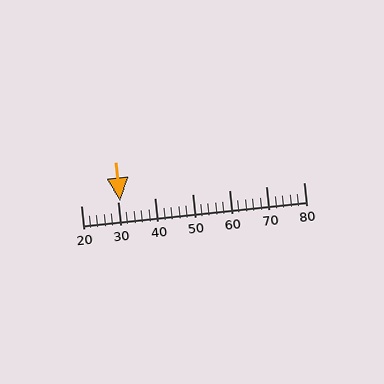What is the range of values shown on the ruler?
The ruler shows values from 20 to 80.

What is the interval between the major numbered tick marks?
The major tick marks are spaced 10 units apart.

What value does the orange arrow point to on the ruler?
The orange arrow points to approximately 30.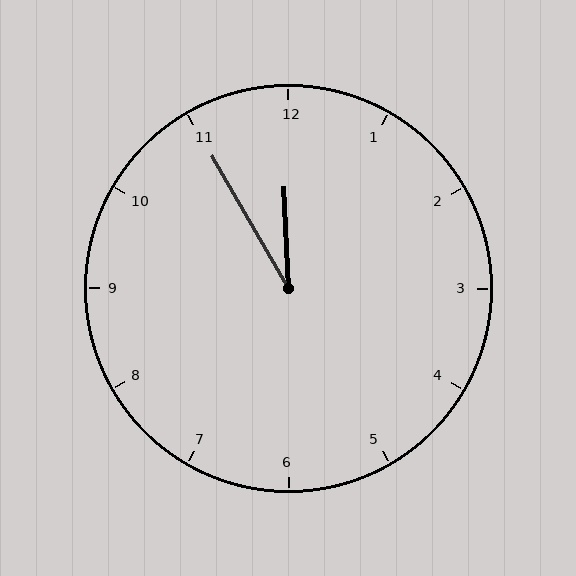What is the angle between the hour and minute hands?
Approximately 28 degrees.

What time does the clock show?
11:55.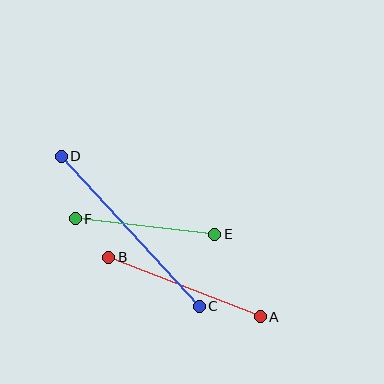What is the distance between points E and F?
The distance is approximately 140 pixels.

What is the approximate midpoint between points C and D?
The midpoint is at approximately (130, 231) pixels.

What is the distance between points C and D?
The distance is approximately 204 pixels.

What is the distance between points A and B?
The distance is approximately 163 pixels.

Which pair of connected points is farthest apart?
Points C and D are farthest apart.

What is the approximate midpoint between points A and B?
The midpoint is at approximately (184, 287) pixels.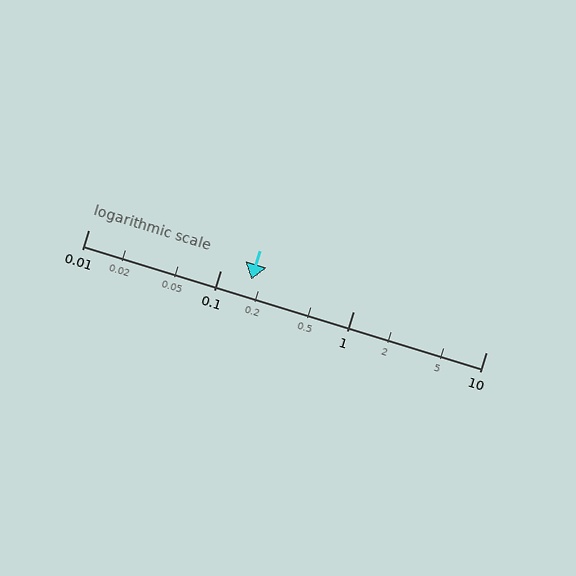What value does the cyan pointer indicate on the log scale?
The pointer indicates approximately 0.17.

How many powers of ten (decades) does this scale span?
The scale spans 3 decades, from 0.01 to 10.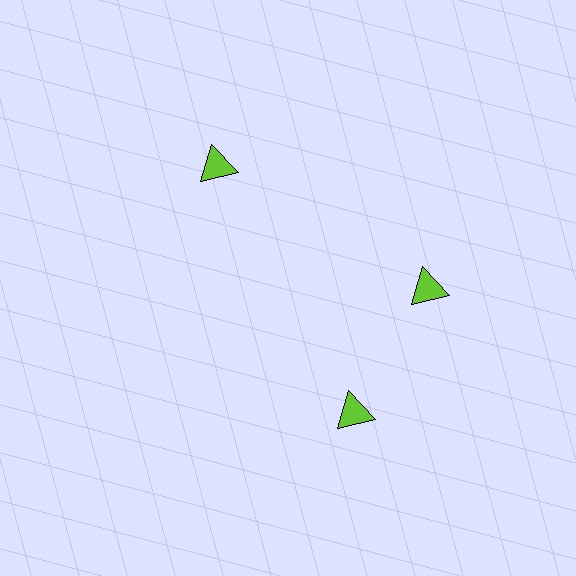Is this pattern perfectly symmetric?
No. The 3 lime triangles are arranged in a ring, but one element near the 7 o'clock position is rotated out of alignment along the ring, breaking the 3-fold rotational symmetry.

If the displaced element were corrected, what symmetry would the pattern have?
It would have 3-fold rotational symmetry — the pattern would map onto itself every 120 degrees.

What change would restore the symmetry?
The symmetry would be restored by rotating it back into even spacing with its neighbors so that all 3 triangles sit at equal angles and equal distance from the center.